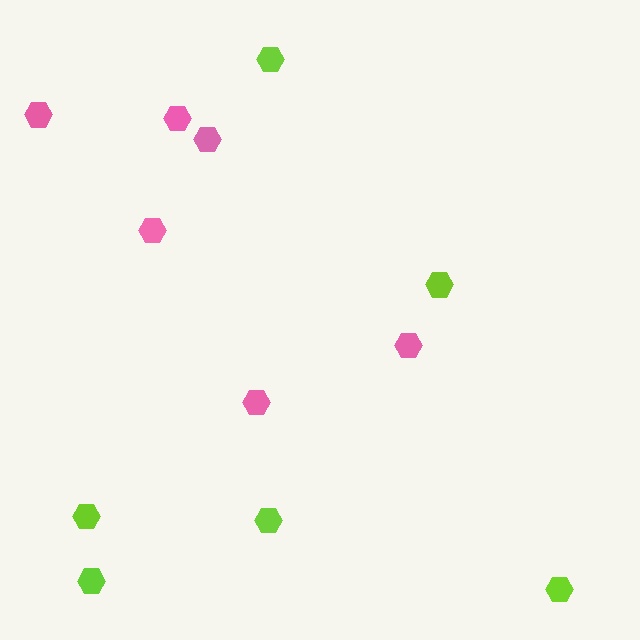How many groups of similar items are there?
There are 2 groups: one group of pink hexagons (6) and one group of lime hexagons (6).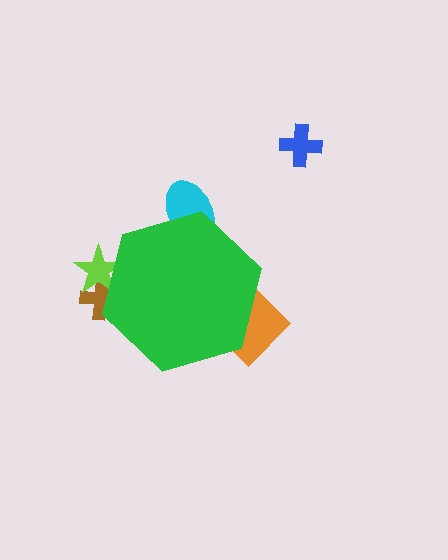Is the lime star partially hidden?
Yes, the lime star is partially hidden behind the green hexagon.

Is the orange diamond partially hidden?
Yes, the orange diamond is partially hidden behind the green hexagon.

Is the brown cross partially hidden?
Yes, the brown cross is partially hidden behind the green hexagon.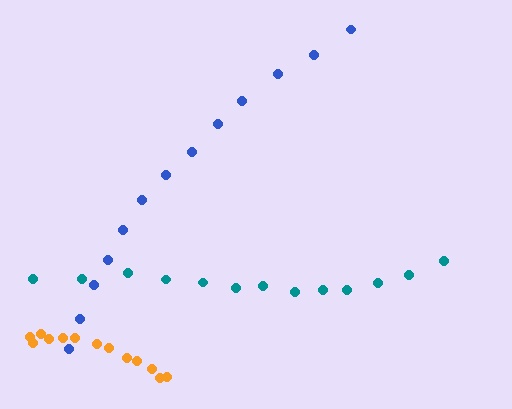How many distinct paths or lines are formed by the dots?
There are 3 distinct paths.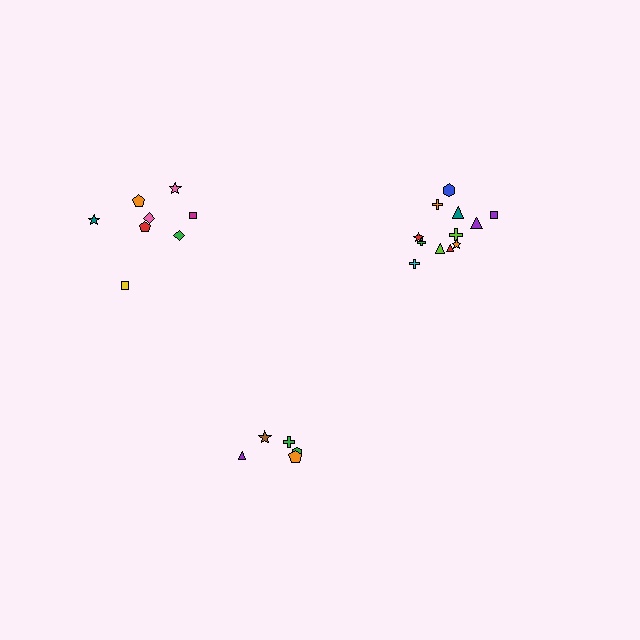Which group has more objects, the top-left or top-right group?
The top-right group.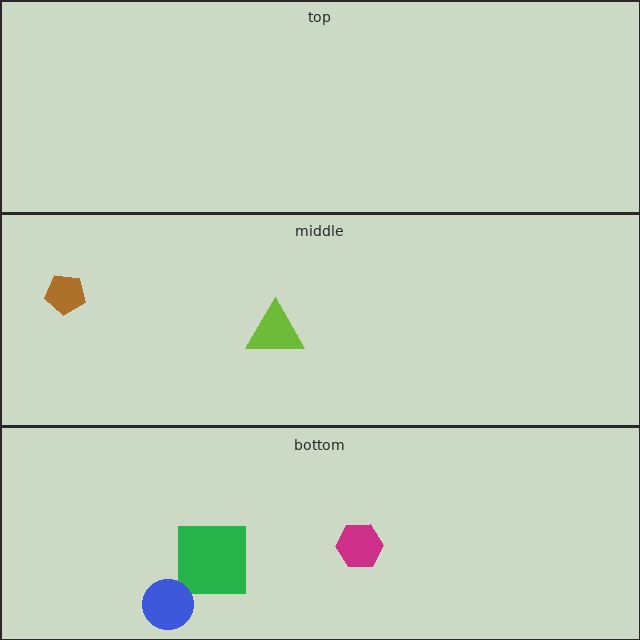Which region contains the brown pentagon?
The middle region.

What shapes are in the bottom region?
The green square, the magenta hexagon, the blue circle.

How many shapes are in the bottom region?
3.